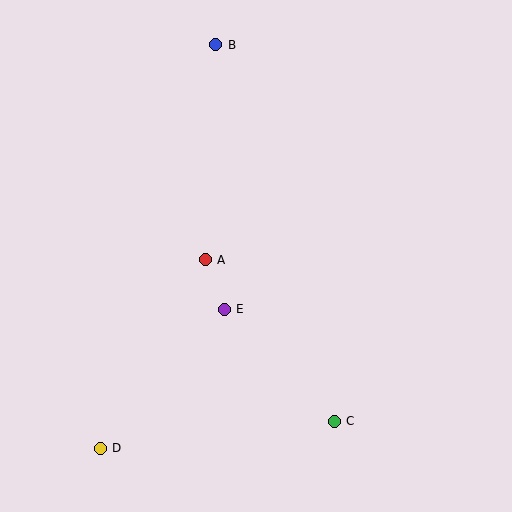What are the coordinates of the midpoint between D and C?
The midpoint between D and C is at (217, 435).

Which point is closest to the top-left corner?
Point B is closest to the top-left corner.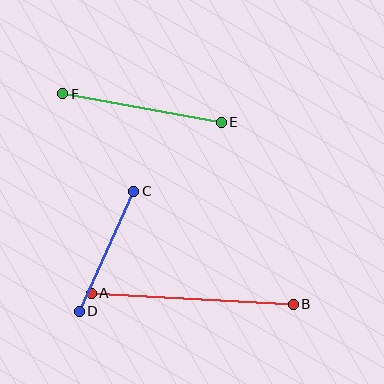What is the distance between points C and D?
The distance is approximately 132 pixels.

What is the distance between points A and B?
The distance is approximately 203 pixels.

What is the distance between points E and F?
The distance is approximately 161 pixels.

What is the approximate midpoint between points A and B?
The midpoint is at approximately (192, 299) pixels.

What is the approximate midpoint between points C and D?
The midpoint is at approximately (106, 251) pixels.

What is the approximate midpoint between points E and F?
The midpoint is at approximately (142, 108) pixels.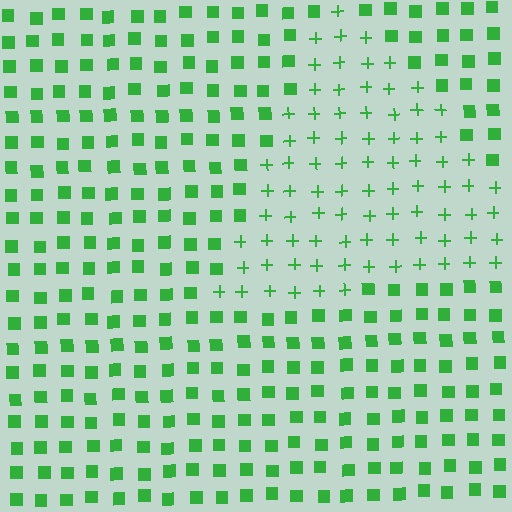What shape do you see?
I see a triangle.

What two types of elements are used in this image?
The image uses plus signs inside the triangle region and squares outside it.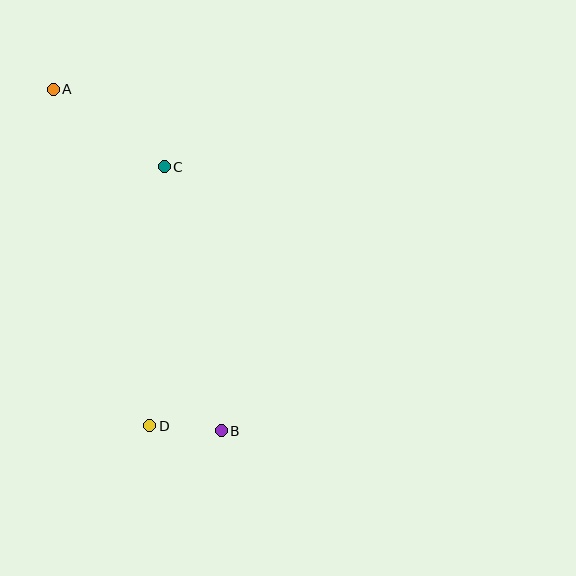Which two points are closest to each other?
Points B and D are closest to each other.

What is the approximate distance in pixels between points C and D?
The distance between C and D is approximately 259 pixels.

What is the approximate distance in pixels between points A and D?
The distance between A and D is approximately 350 pixels.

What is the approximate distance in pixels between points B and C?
The distance between B and C is approximately 270 pixels.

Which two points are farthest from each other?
Points A and B are farthest from each other.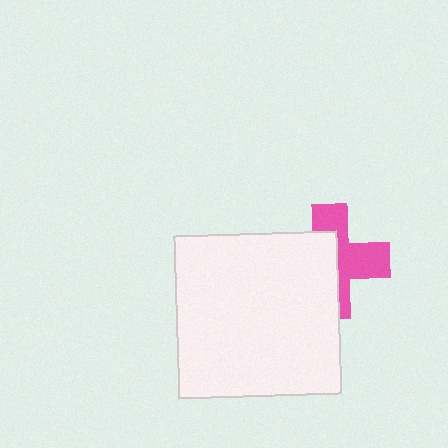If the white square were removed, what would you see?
You would see the complete pink cross.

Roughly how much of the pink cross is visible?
About half of it is visible (roughly 47%).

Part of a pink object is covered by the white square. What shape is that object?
It is a cross.